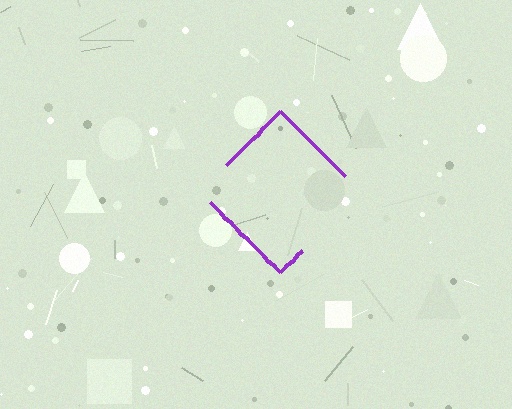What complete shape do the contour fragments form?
The contour fragments form a diamond.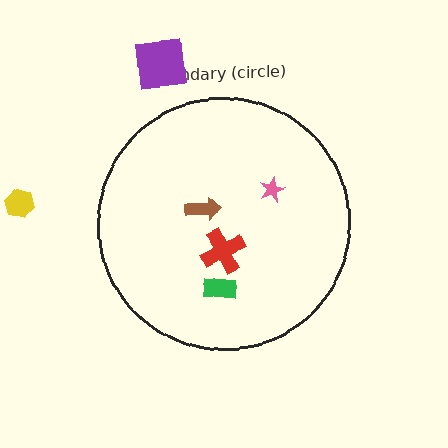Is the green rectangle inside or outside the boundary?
Inside.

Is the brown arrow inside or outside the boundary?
Inside.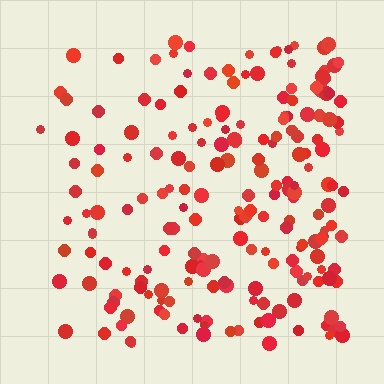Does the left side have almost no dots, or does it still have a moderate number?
Still a moderate number, just noticeably fewer than the right.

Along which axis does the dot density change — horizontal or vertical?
Horizontal.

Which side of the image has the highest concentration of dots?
The right.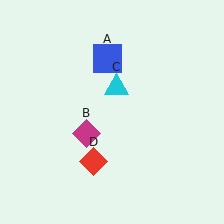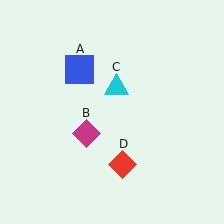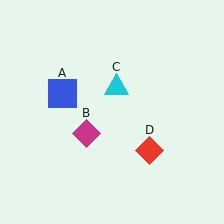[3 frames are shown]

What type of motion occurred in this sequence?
The blue square (object A), red diamond (object D) rotated counterclockwise around the center of the scene.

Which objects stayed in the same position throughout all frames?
Magenta diamond (object B) and cyan triangle (object C) remained stationary.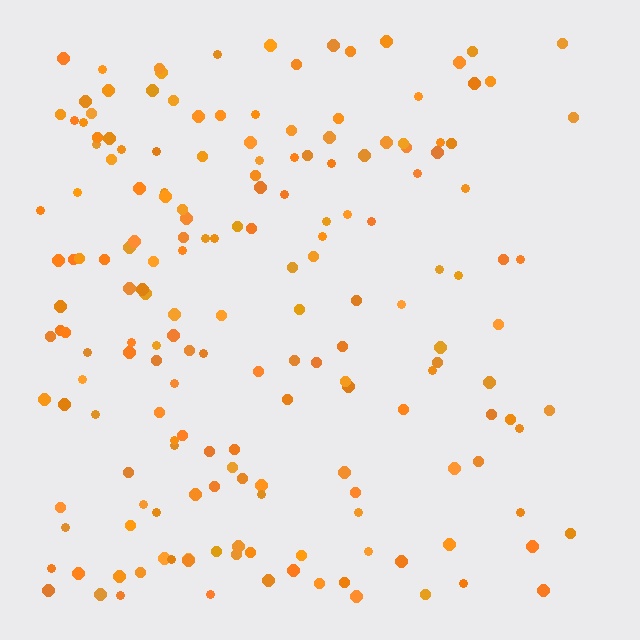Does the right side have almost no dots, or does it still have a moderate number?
Still a moderate number, just noticeably fewer than the left.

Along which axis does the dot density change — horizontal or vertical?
Horizontal.